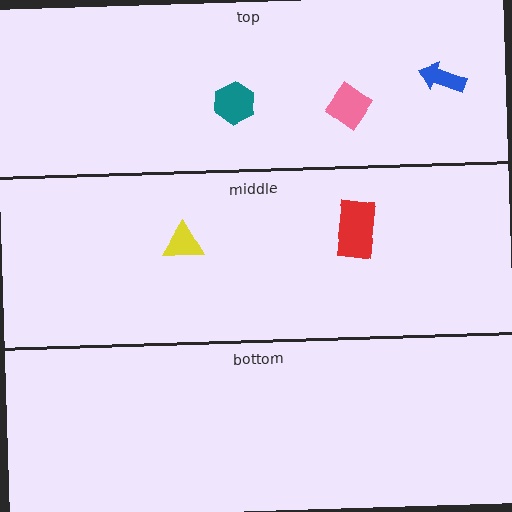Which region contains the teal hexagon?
The top region.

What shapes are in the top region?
The pink diamond, the teal hexagon, the blue arrow.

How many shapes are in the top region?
3.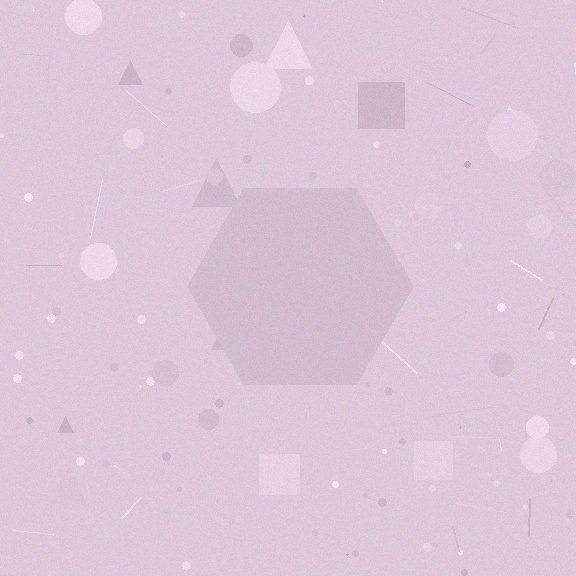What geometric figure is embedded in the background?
A hexagon is embedded in the background.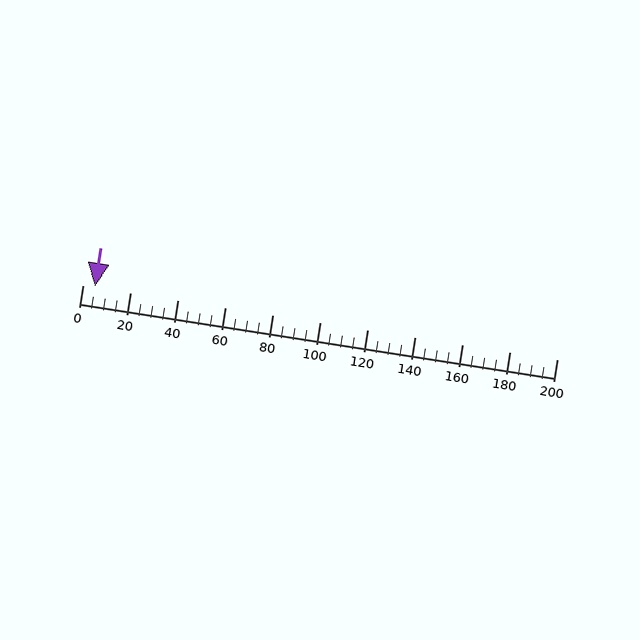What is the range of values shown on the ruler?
The ruler shows values from 0 to 200.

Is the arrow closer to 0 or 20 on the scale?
The arrow is closer to 0.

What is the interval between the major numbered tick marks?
The major tick marks are spaced 20 units apart.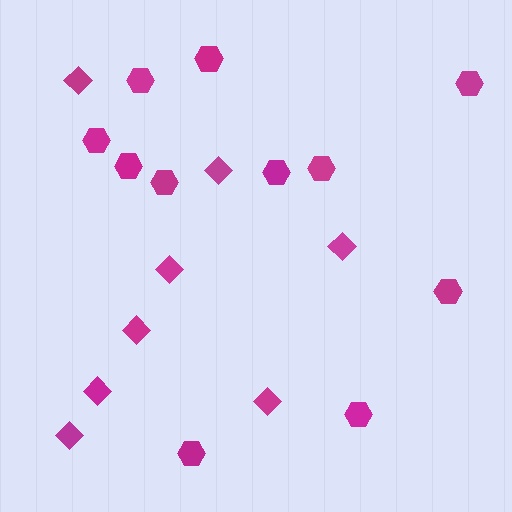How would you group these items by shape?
There are 2 groups: one group of diamonds (8) and one group of hexagons (11).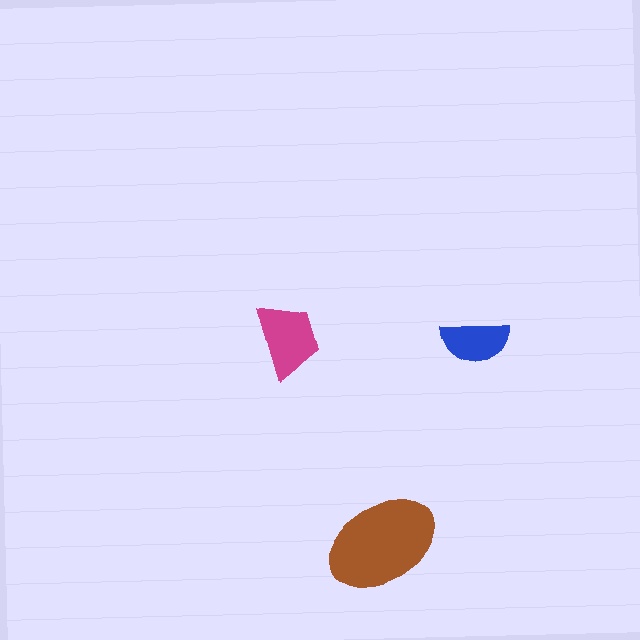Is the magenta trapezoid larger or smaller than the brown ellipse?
Smaller.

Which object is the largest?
The brown ellipse.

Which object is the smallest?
The blue semicircle.